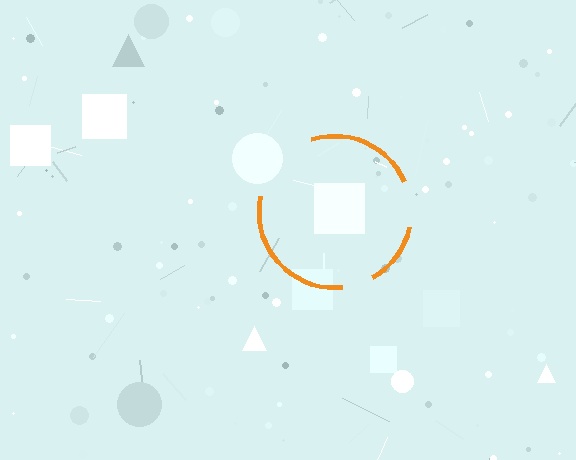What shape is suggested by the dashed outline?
The dashed outline suggests a circle.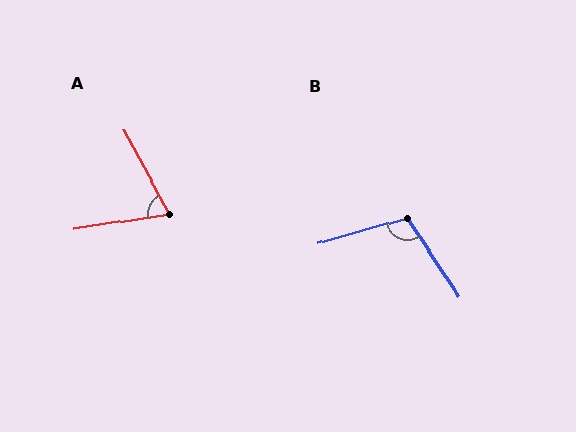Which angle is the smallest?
A, at approximately 71 degrees.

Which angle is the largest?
B, at approximately 108 degrees.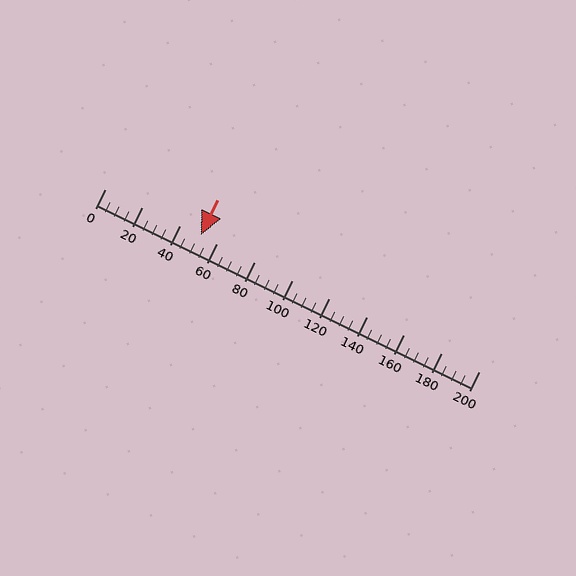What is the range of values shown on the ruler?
The ruler shows values from 0 to 200.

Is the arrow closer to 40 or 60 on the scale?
The arrow is closer to 60.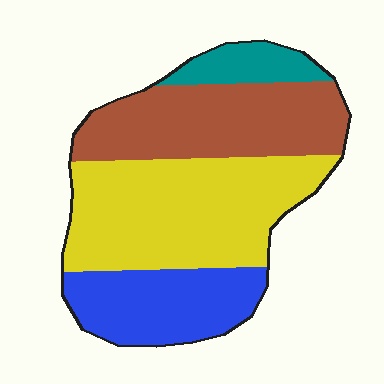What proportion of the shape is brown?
Brown takes up about one third (1/3) of the shape.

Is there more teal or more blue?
Blue.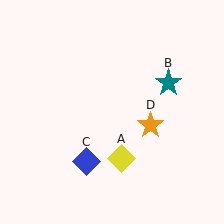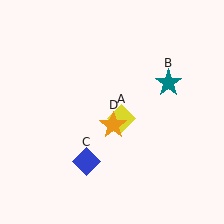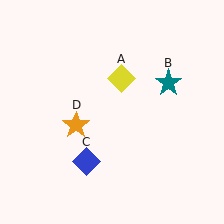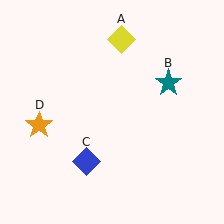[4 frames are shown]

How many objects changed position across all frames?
2 objects changed position: yellow diamond (object A), orange star (object D).